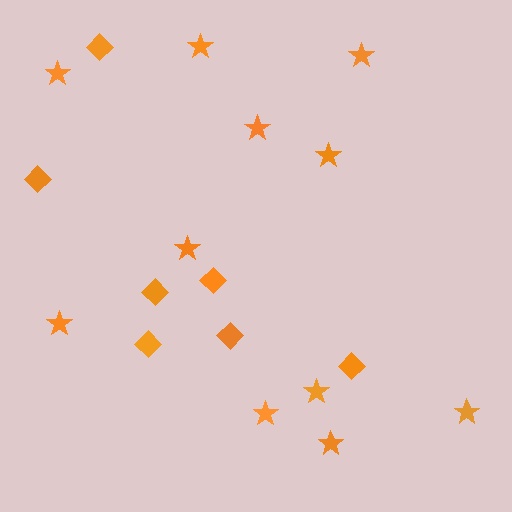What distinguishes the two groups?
There are 2 groups: one group of stars (11) and one group of diamonds (7).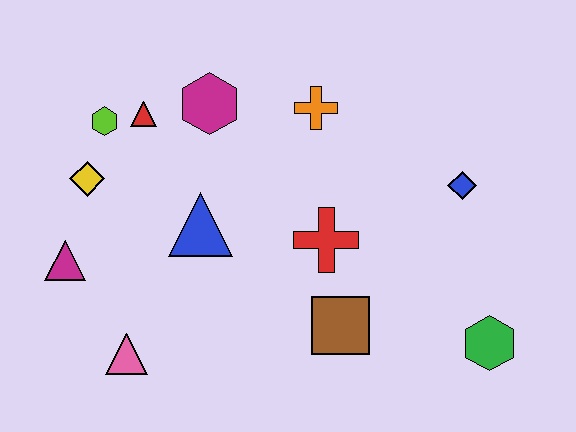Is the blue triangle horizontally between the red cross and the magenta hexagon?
No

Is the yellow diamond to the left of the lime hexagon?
Yes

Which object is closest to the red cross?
The brown square is closest to the red cross.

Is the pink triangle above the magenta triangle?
No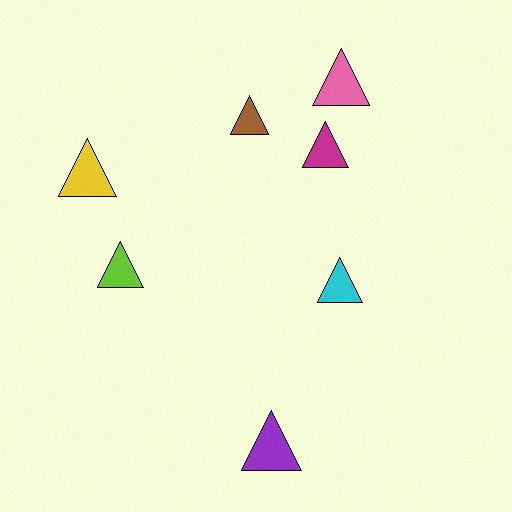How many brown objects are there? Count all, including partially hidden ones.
There is 1 brown object.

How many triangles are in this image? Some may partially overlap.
There are 7 triangles.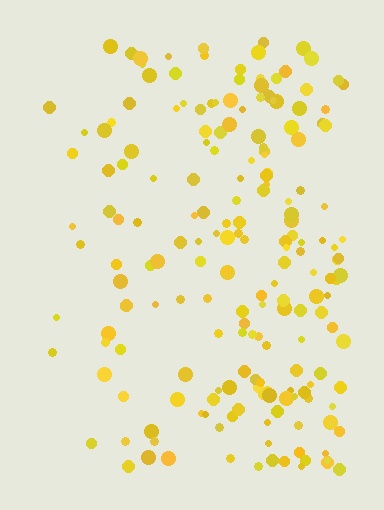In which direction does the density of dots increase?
From left to right, with the right side densest.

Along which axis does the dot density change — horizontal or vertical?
Horizontal.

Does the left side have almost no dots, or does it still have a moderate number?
Still a moderate number, just noticeably fewer than the right.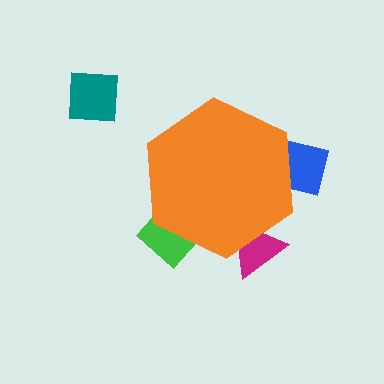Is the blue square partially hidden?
Yes, the blue square is partially hidden behind the orange hexagon.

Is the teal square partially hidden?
No, the teal square is fully visible.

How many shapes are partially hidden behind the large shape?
3 shapes are partially hidden.